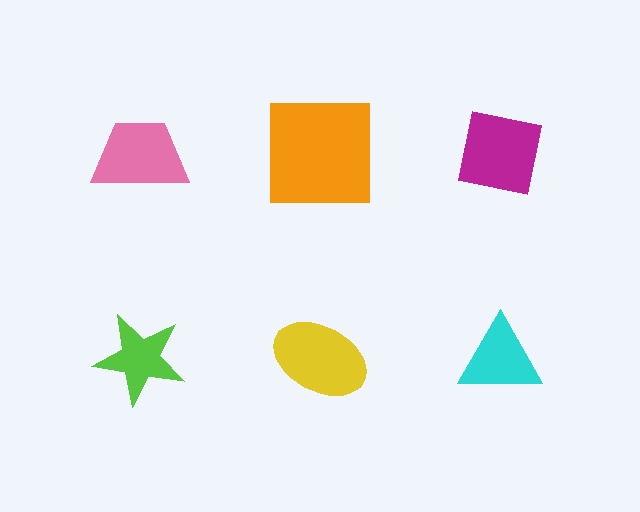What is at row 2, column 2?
A yellow ellipse.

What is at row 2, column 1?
A lime star.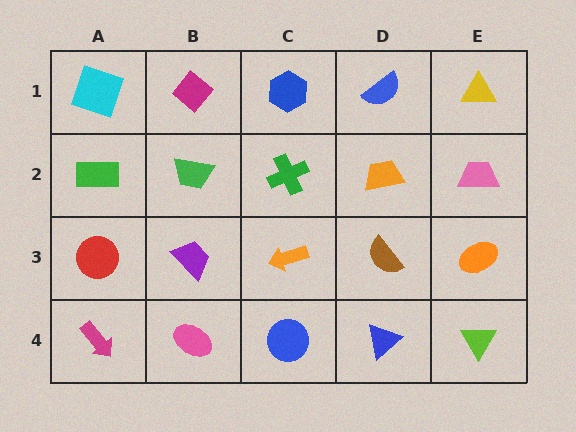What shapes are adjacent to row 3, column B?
A green trapezoid (row 2, column B), a pink ellipse (row 4, column B), a red circle (row 3, column A), an orange arrow (row 3, column C).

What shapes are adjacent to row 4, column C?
An orange arrow (row 3, column C), a pink ellipse (row 4, column B), a blue triangle (row 4, column D).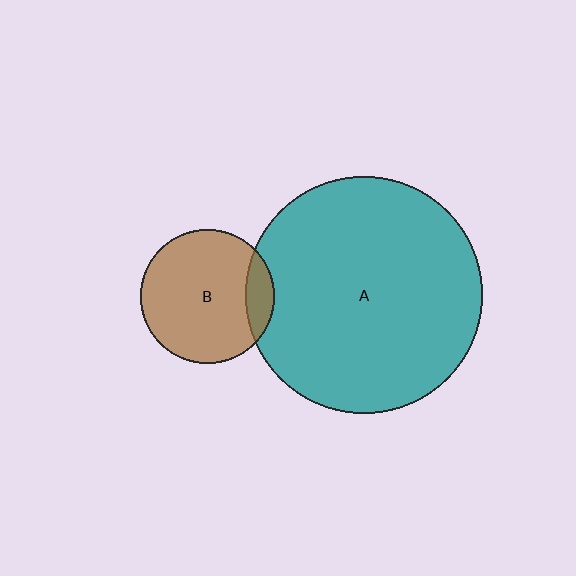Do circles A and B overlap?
Yes.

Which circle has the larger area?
Circle A (teal).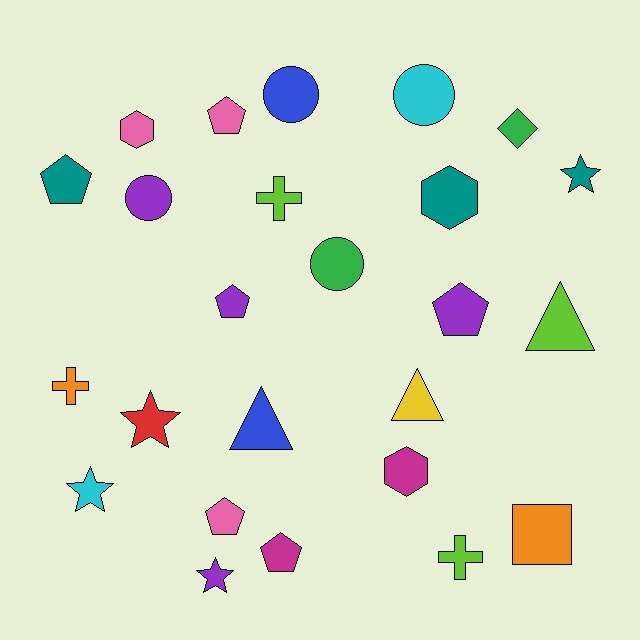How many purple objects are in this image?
There are 4 purple objects.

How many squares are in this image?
There is 1 square.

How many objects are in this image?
There are 25 objects.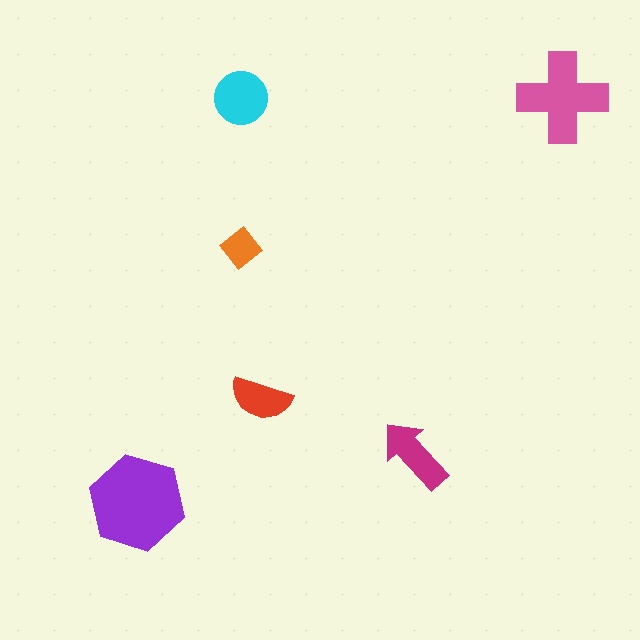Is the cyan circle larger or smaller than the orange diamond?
Larger.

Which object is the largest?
The purple hexagon.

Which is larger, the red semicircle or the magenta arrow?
The magenta arrow.